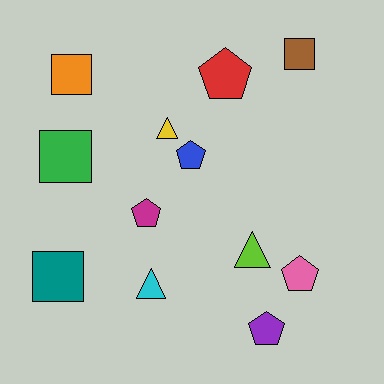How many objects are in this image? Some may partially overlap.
There are 12 objects.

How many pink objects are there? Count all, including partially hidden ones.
There is 1 pink object.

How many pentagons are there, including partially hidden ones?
There are 5 pentagons.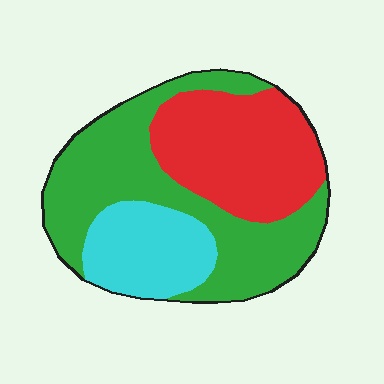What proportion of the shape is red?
Red takes up about one third (1/3) of the shape.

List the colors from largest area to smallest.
From largest to smallest: green, red, cyan.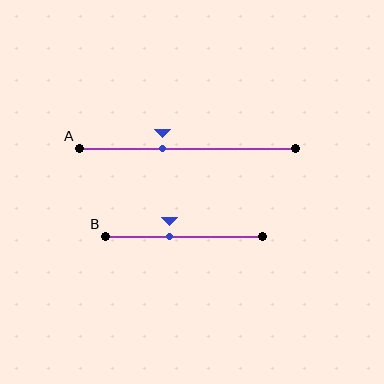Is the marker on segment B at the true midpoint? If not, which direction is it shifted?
No, the marker on segment B is shifted to the left by about 9% of the segment length.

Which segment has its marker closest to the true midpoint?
Segment B has its marker closest to the true midpoint.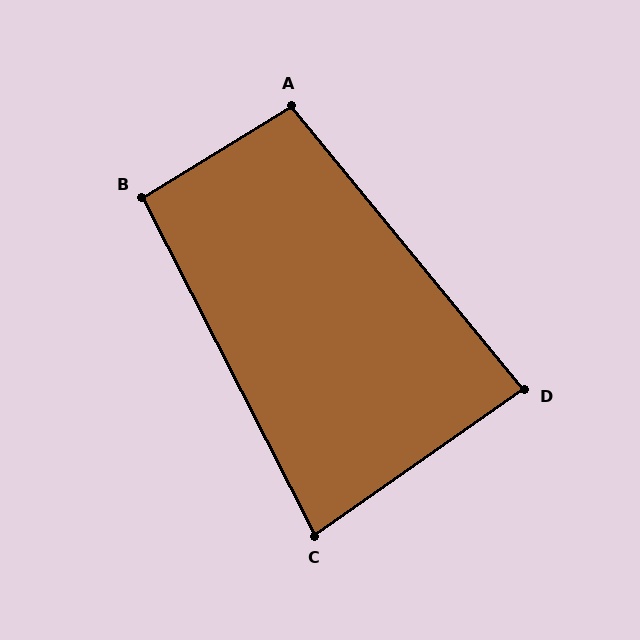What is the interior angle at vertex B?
Approximately 95 degrees (approximately right).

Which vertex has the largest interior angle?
A, at approximately 98 degrees.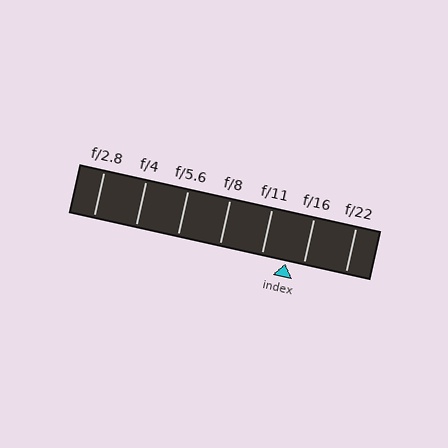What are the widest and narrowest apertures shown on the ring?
The widest aperture shown is f/2.8 and the narrowest is f/22.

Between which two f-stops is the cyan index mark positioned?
The index mark is between f/11 and f/16.